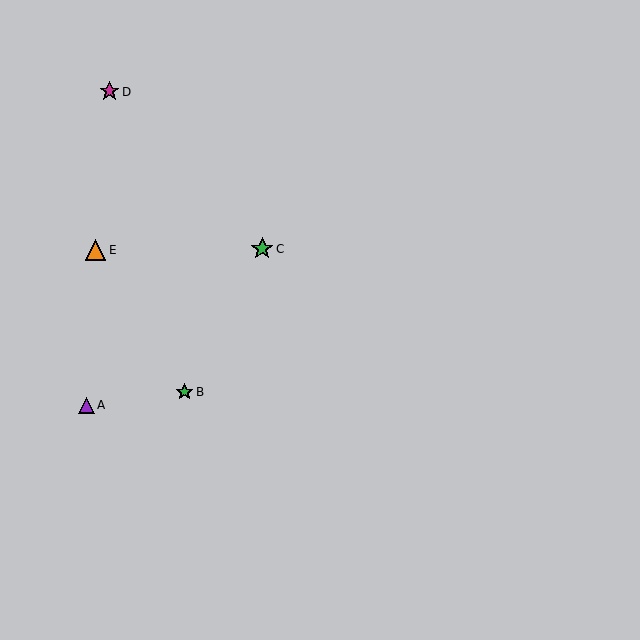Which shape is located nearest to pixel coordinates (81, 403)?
The purple triangle (labeled A) at (86, 405) is nearest to that location.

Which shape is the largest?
The green star (labeled C) is the largest.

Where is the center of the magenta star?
The center of the magenta star is at (109, 92).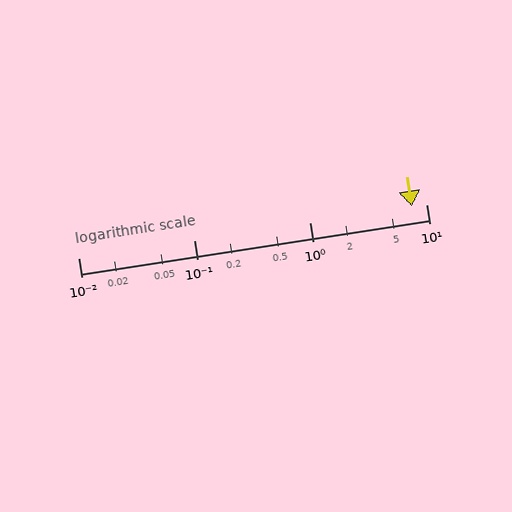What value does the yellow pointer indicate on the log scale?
The pointer indicates approximately 7.5.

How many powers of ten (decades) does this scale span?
The scale spans 3 decades, from 0.01 to 10.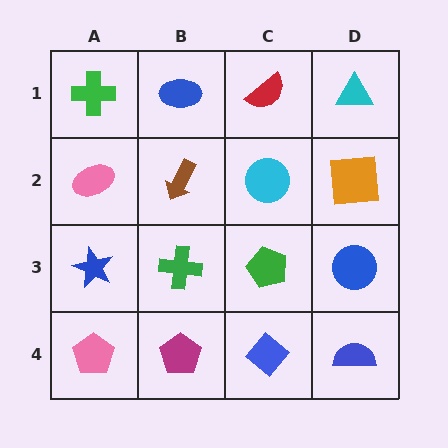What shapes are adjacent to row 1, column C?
A cyan circle (row 2, column C), a blue ellipse (row 1, column B), a cyan triangle (row 1, column D).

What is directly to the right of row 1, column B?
A red semicircle.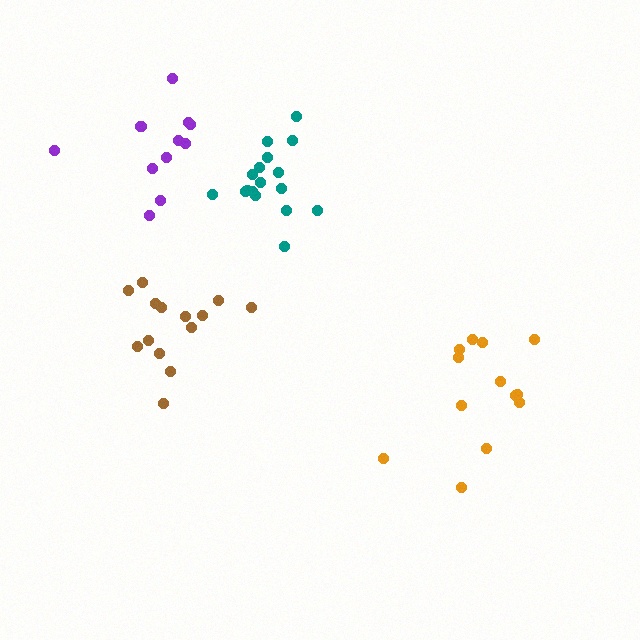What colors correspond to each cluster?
The clusters are colored: teal, orange, purple, brown.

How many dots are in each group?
Group 1: 17 dots, Group 2: 13 dots, Group 3: 12 dots, Group 4: 14 dots (56 total).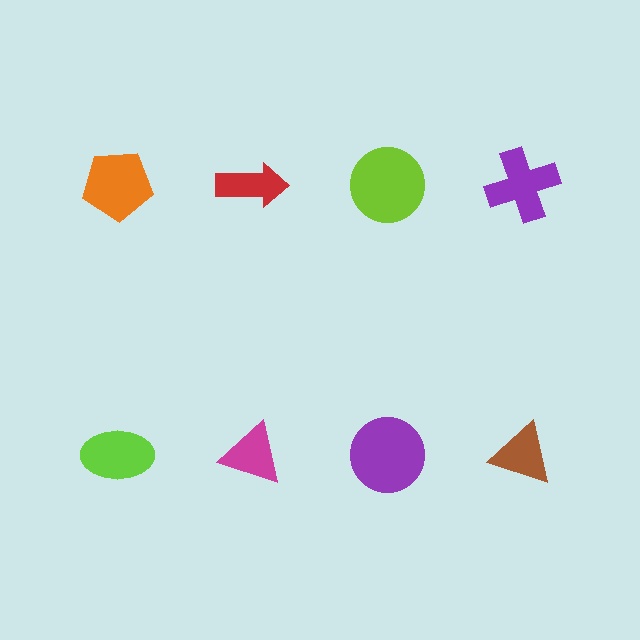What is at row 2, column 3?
A purple circle.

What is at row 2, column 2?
A magenta triangle.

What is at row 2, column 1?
A lime ellipse.